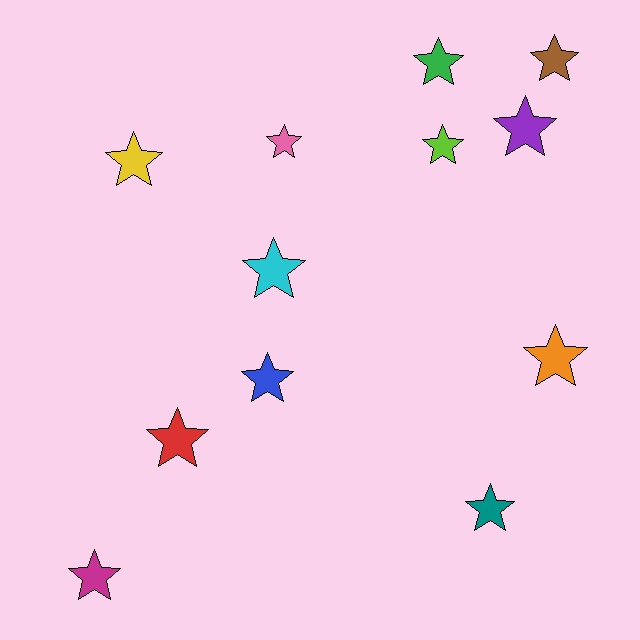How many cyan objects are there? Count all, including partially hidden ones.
There is 1 cyan object.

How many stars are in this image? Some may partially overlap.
There are 12 stars.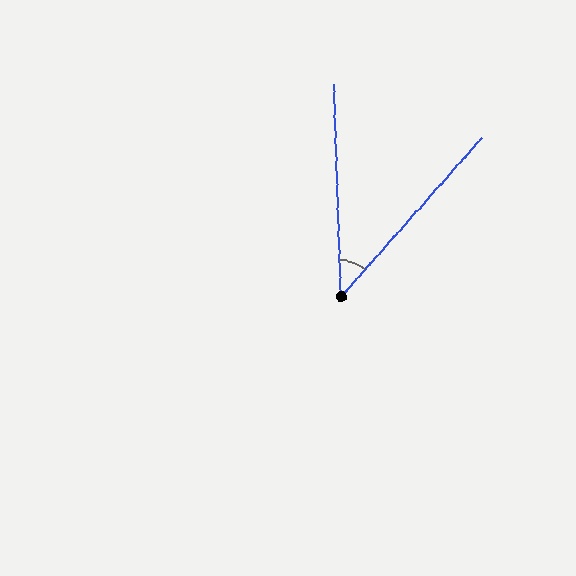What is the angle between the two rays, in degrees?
Approximately 43 degrees.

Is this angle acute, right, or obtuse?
It is acute.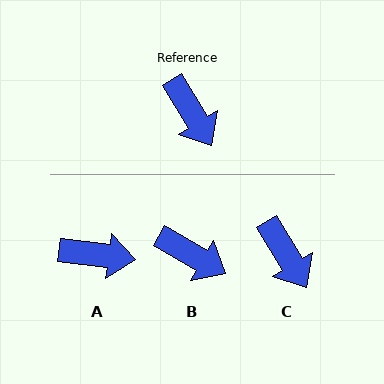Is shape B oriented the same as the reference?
No, it is off by about 28 degrees.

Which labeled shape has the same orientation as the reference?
C.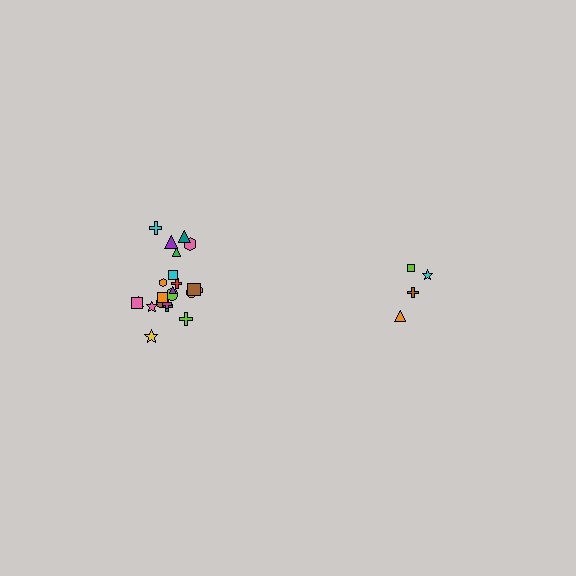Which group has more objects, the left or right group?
The left group.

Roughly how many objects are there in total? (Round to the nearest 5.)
Roughly 25 objects in total.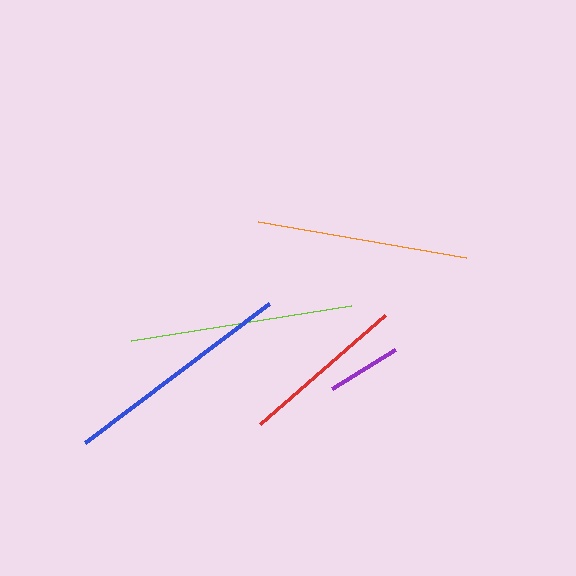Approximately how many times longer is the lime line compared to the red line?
The lime line is approximately 1.3 times the length of the red line.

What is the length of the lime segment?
The lime segment is approximately 223 pixels long.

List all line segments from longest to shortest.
From longest to shortest: blue, lime, orange, red, purple.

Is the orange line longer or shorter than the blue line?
The blue line is longer than the orange line.